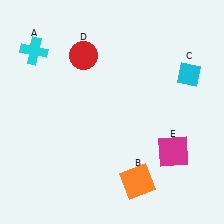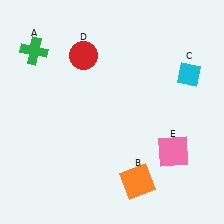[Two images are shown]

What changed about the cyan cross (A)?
In Image 1, A is cyan. In Image 2, it changed to green.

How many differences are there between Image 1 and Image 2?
There are 2 differences between the two images.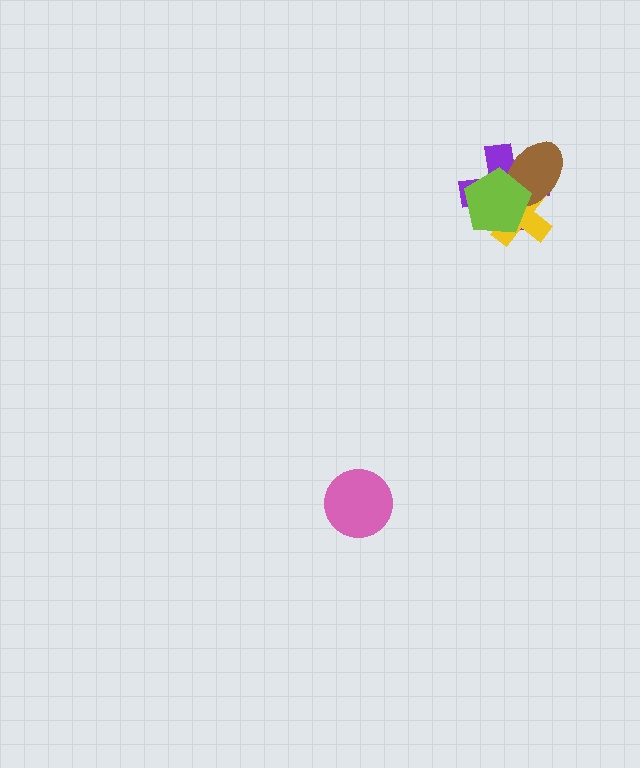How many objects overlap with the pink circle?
0 objects overlap with the pink circle.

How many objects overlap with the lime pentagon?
3 objects overlap with the lime pentagon.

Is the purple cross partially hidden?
Yes, it is partially covered by another shape.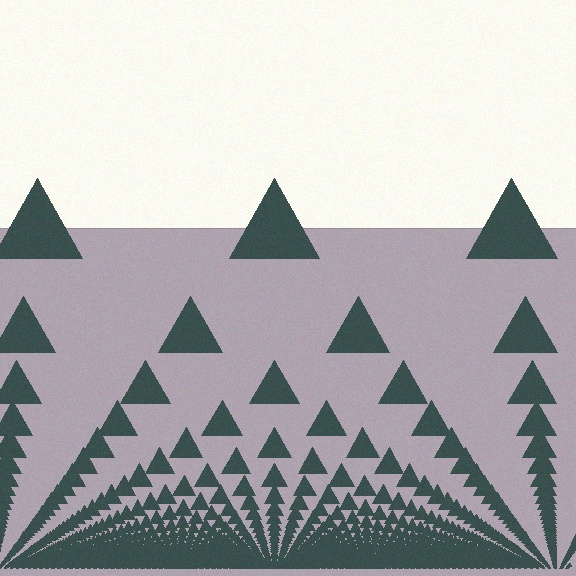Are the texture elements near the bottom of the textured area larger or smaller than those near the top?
Smaller. The gradient is inverted — elements near the bottom are smaller and denser.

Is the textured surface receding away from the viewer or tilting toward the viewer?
The surface appears to tilt toward the viewer. Texture elements get larger and sparser toward the top.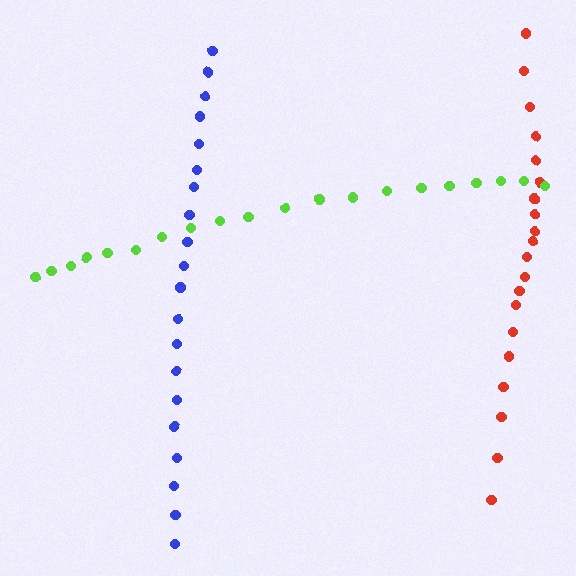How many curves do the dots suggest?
There are 3 distinct paths.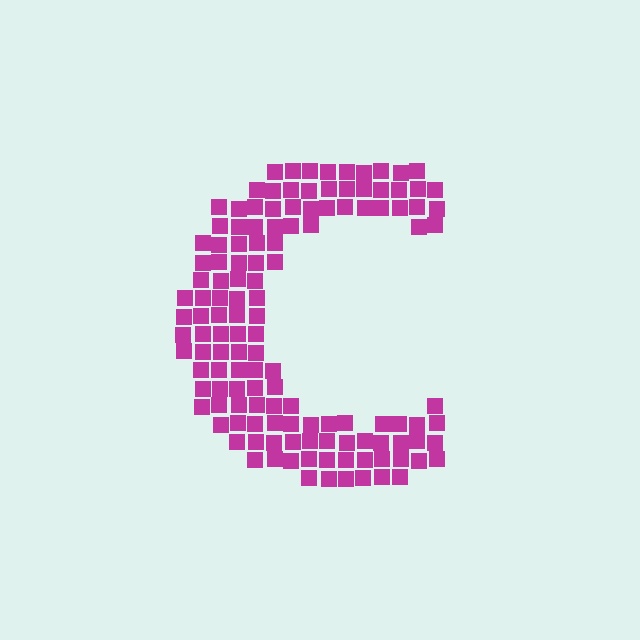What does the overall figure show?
The overall figure shows the letter C.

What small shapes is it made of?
It is made of small squares.